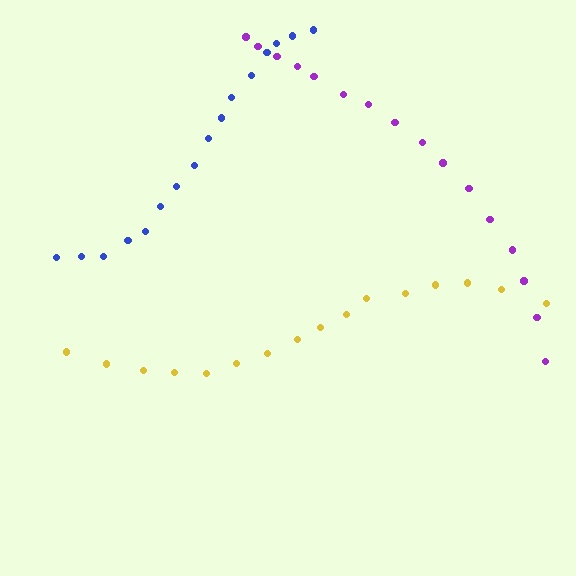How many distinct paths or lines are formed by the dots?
There are 3 distinct paths.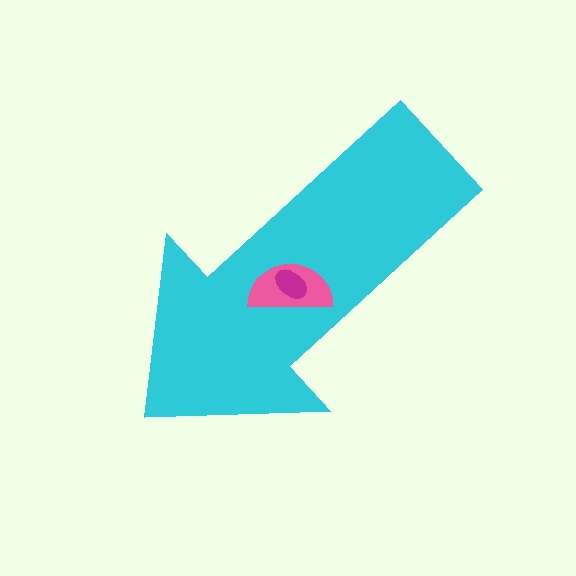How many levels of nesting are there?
3.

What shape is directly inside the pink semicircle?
The magenta ellipse.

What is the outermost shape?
The cyan arrow.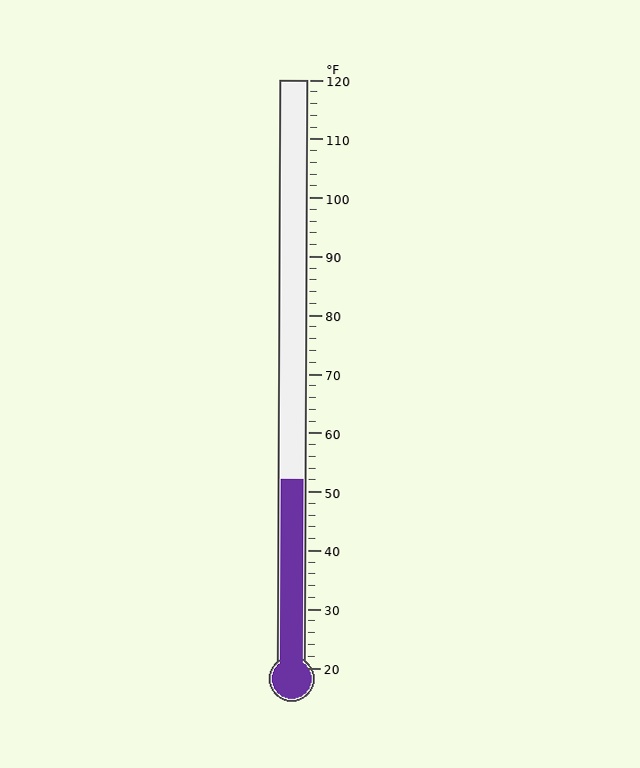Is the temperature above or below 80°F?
The temperature is below 80°F.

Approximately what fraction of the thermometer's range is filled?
The thermometer is filled to approximately 30% of its range.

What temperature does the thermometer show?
The thermometer shows approximately 52°F.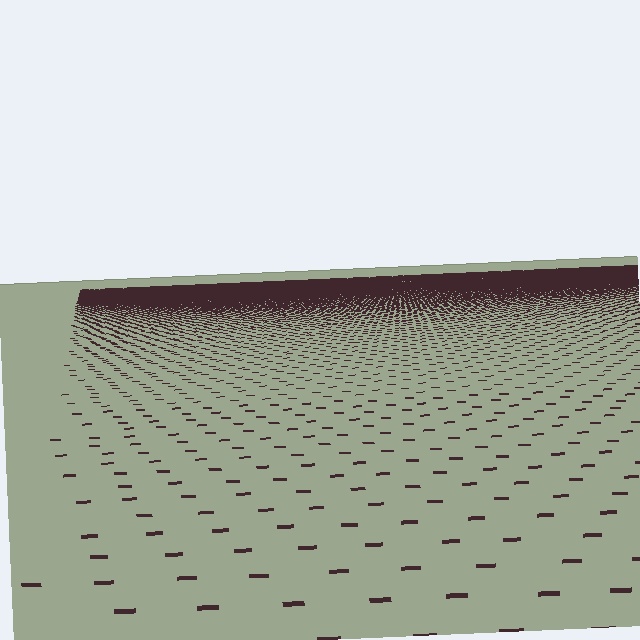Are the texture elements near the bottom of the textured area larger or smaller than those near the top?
Larger. Near the bottom, elements are closer to the viewer and appear at a bigger on-screen size.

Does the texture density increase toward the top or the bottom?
Density increases toward the top.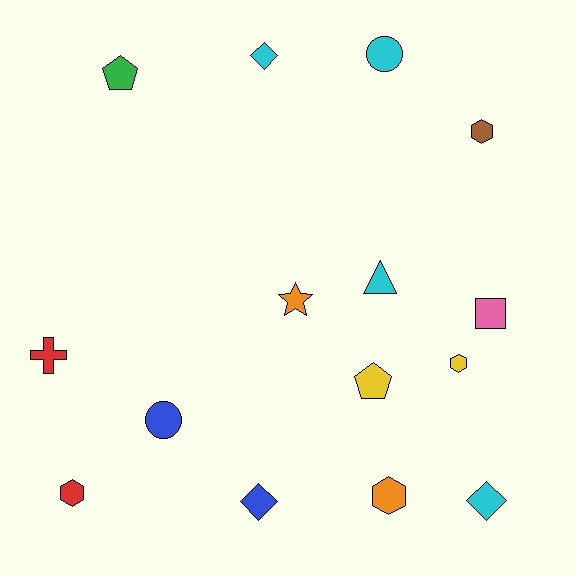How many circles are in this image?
There are 2 circles.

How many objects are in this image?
There are 15 objects.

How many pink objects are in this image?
There is 1 pink object.